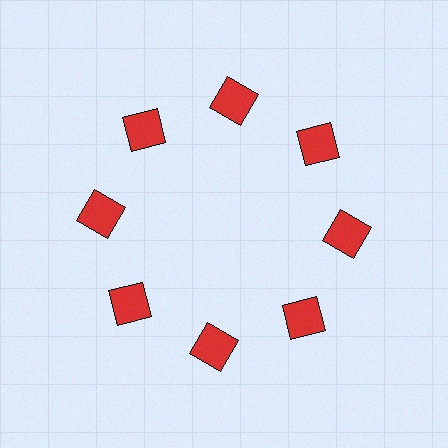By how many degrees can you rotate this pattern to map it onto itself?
The pattern maps onto itself every 45 degrees of rotation.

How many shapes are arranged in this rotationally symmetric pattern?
There are 8 shapes, arranged in 8 groups of 1.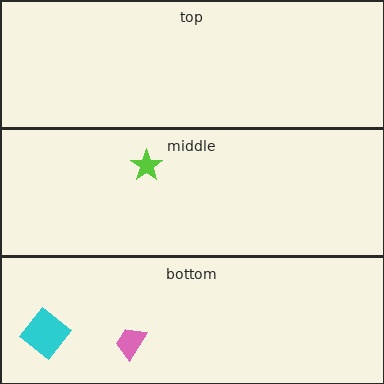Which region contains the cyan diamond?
The bottom region.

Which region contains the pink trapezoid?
The bottom region.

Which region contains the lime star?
The middle region.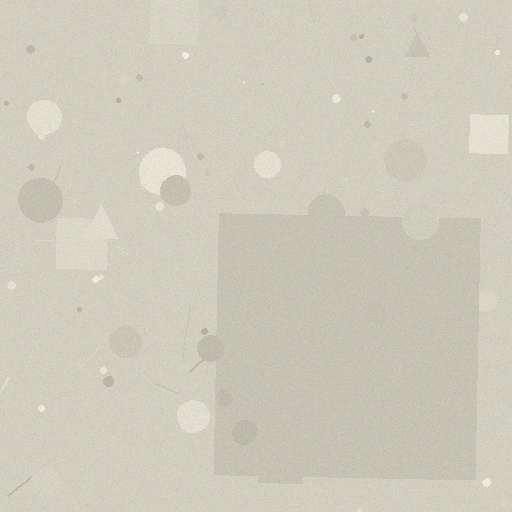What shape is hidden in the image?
A square is hidden in the image.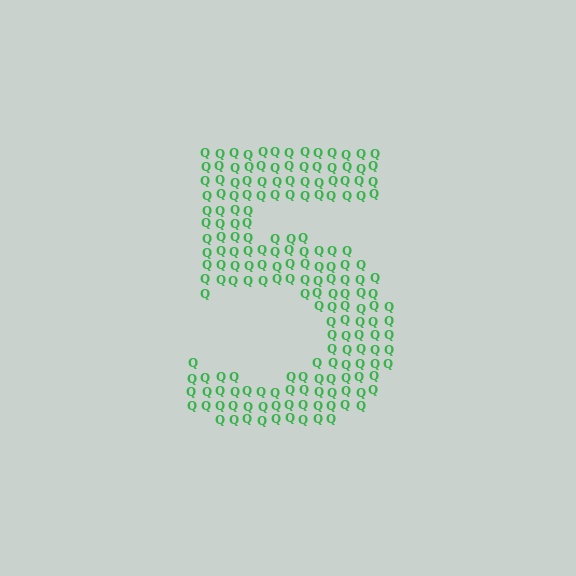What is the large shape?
The large shape is the digit 5.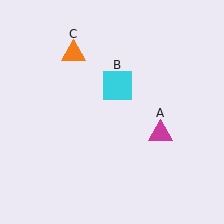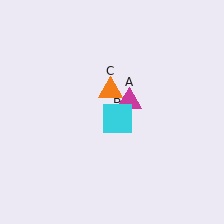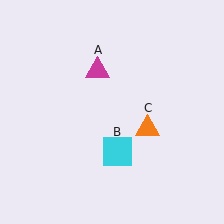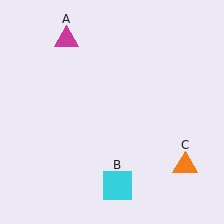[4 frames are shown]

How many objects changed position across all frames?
3 objects changed position: magenta triangle (object A), cyan square (object B), orange triangle (object C).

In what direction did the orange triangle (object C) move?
The orange triangle (object C) moved down and to the right.